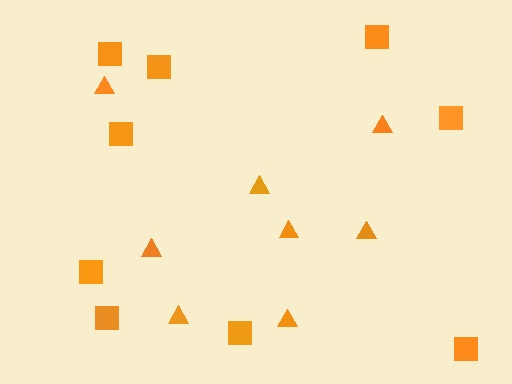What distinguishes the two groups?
There are 2 groups: one group of squares (9) and one group of triangles (8).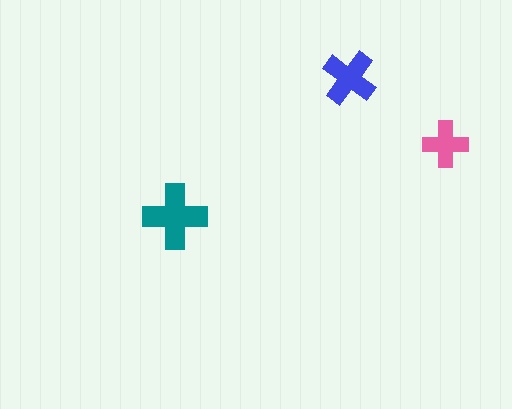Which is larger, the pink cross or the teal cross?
The teal one.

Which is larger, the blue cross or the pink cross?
The blue one.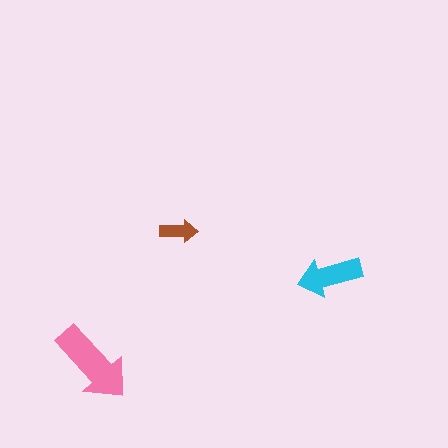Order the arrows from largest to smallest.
the pink one, the cyan one, the brown one.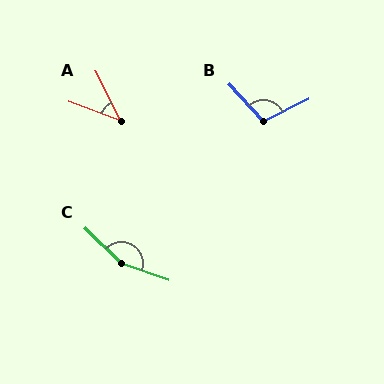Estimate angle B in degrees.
Approximately 107 degrees.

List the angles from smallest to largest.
A (43°), B (107°), C (154°).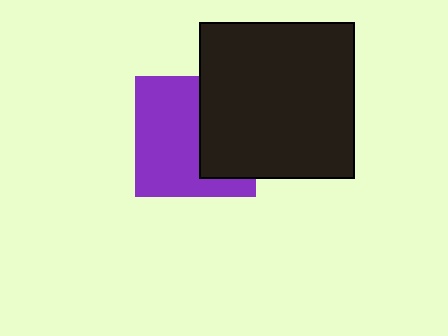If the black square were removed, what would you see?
You would see the complete purple square.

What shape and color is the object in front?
The object in front is a black square.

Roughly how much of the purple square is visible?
About half of it is visible (roughly 60%).